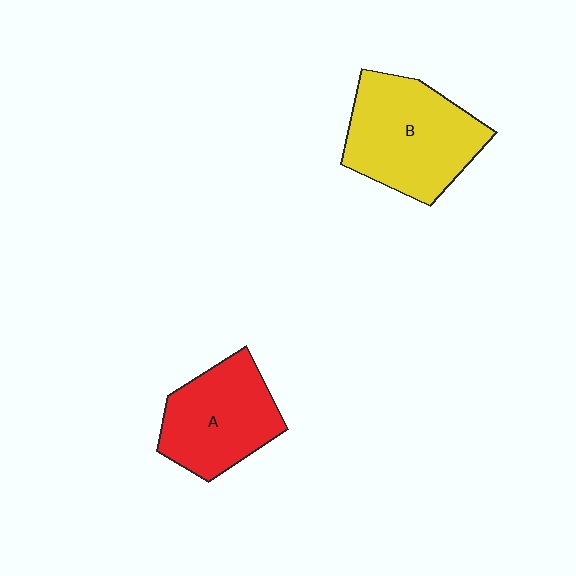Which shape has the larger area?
Shape B (yellow).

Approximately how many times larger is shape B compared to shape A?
Approximately 1.2 times.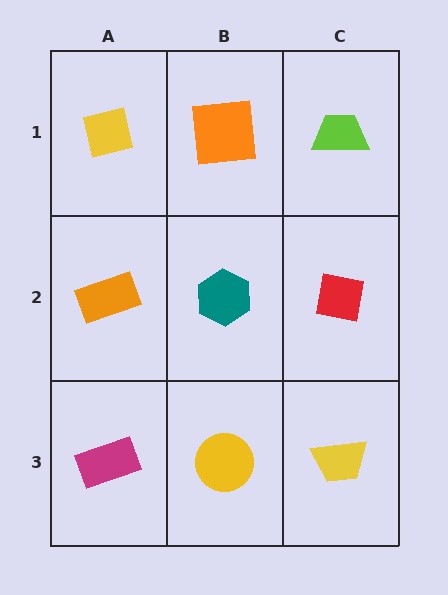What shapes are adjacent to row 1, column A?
An orange rectangle (row 2, column A), an orange square (row 1, column B).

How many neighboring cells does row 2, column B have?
4.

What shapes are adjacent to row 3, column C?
A red square (row 2, column C), a yellow circle (row 3, column B).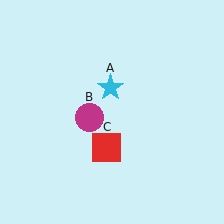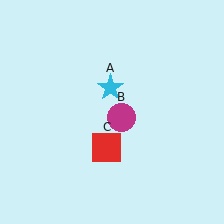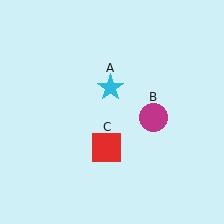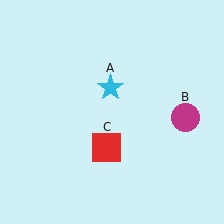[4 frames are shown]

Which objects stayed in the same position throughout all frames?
Cyan star (object A) and red square (object C) remained stationary.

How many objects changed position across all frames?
1 object changed position: magenta circle (object B).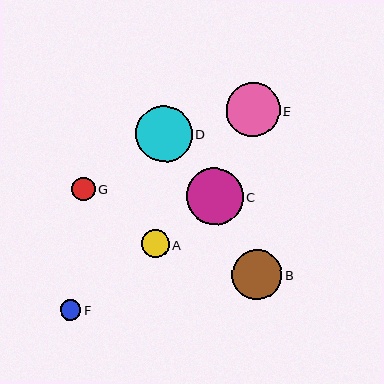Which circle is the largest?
Circle C is the largest with a size of approximately 57 pixels.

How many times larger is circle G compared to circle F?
Circle G is approximately 1.2 times the size of circle F.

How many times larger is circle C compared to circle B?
Circle C is approximately 1.1 times the size of circle B.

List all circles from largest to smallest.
From largest to smallest: C, D, E, B, A, G, F.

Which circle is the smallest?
Circle F is the smallest with a size of approximately 20 pixels.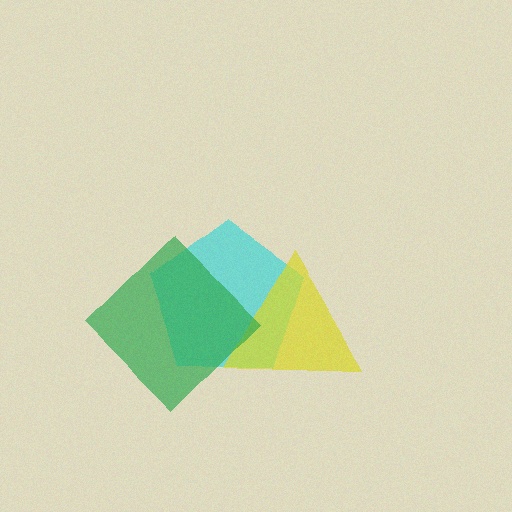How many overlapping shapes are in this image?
There are 3 overlapping shapes in the image.